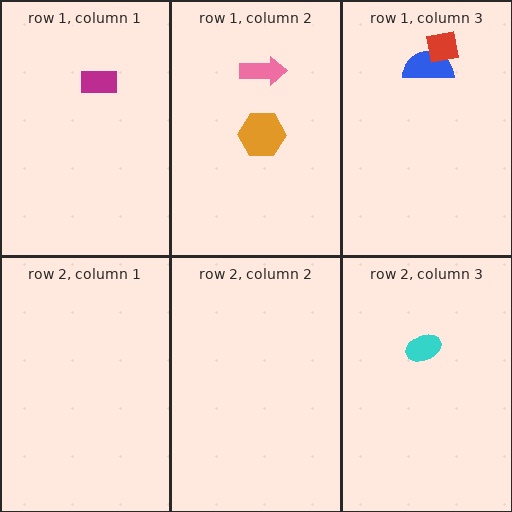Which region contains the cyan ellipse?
The row 2, column 3 region.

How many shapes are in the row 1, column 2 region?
2.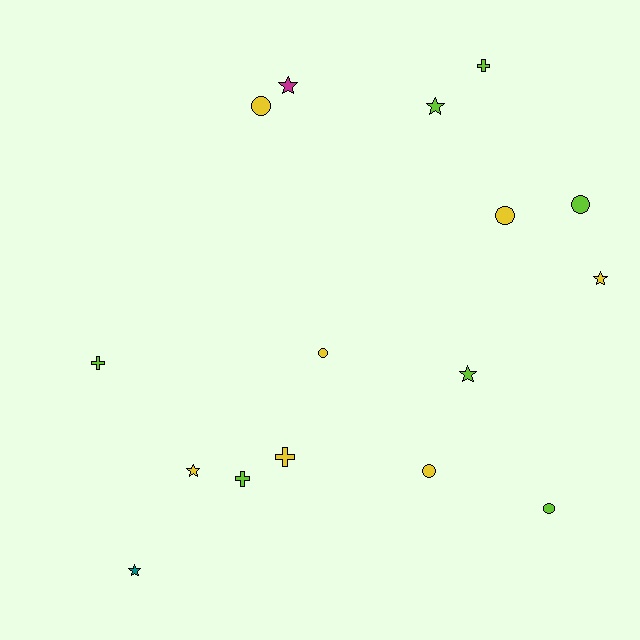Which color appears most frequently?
Yellow, with 7 objects.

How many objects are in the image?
There are 16 objects.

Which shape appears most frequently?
Star, with 6 objects.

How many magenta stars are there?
There is 1 magenta star.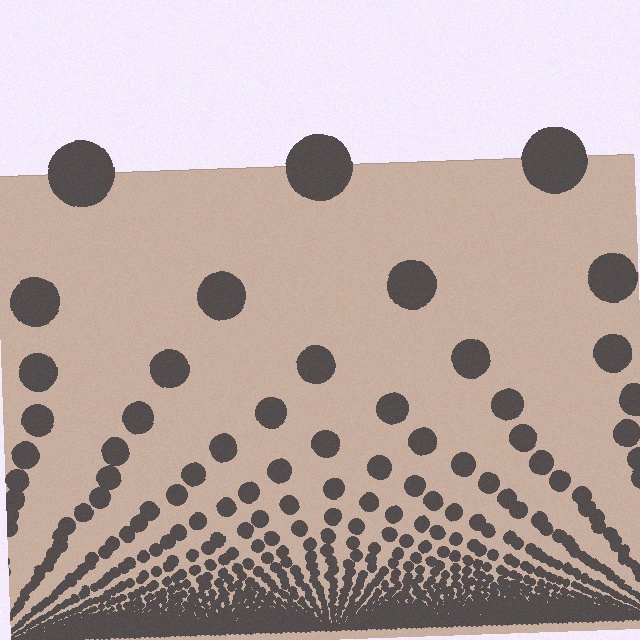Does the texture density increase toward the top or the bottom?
Density increases toward the bottom.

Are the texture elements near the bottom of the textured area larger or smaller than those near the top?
Smaller. The gradient is inverted — elements near the bottom are smaller and denser.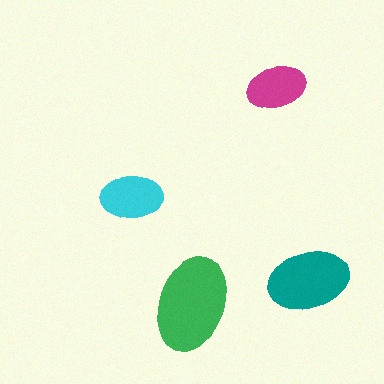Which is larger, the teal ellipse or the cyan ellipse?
The teal one.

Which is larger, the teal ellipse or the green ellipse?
The green one.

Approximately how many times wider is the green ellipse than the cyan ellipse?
About 1.5 times wider.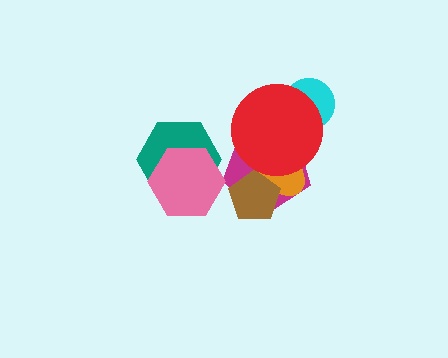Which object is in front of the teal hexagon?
The pink hexagon is in front of the teal hexagon.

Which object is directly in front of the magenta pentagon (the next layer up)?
The orange ellipse is directly in front of the magenta pentagon.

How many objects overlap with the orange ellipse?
3 objects overlap with the orange ellipse.